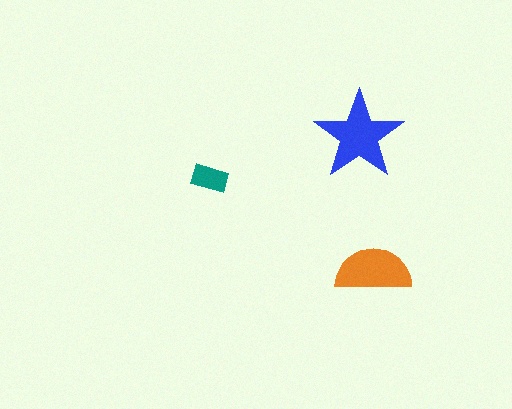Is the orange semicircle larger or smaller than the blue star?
Smaller.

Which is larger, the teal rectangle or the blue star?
The blue star.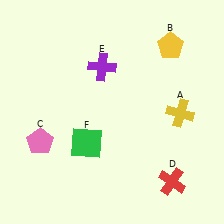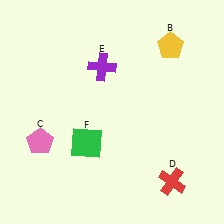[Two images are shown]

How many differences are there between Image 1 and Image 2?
There is 1 difference between the two images.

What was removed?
The yellow cross (A) was removed in Image 2.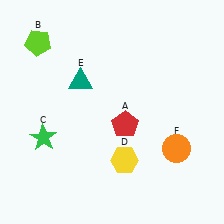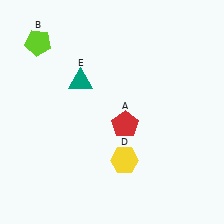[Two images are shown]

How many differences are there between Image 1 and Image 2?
There are 2 differences between the two images.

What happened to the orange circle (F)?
The orange circle (F) was removed in Image 2. It was in the bottom-right area of Image 1.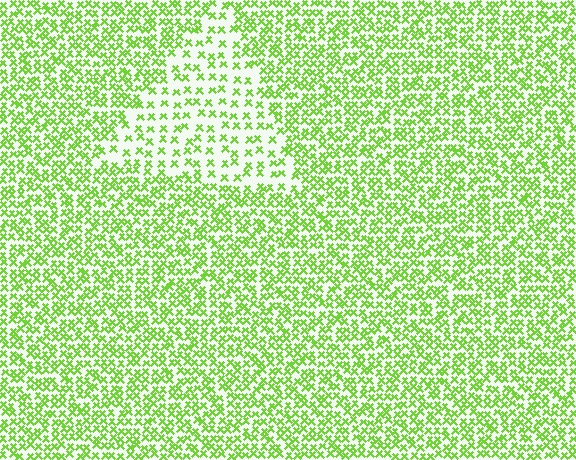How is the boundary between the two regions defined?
The boundary is defined by a change in element density (approximately 2.1x ratio). All elements are the same color, size, and shape.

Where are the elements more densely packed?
The elements are more densely packed outside the triangle boundary.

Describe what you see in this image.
The image contains small lime elements arranged at two different densities. A triangle-shaped region is visible where the elements are less densely packed than the surrounding area.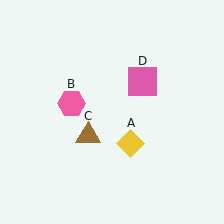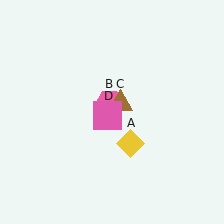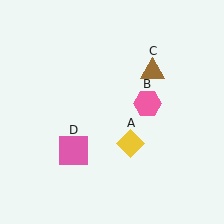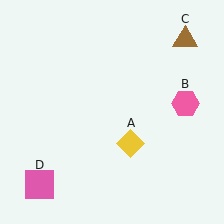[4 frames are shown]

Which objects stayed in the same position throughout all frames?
Yellow diamond (object A) remained stationary.